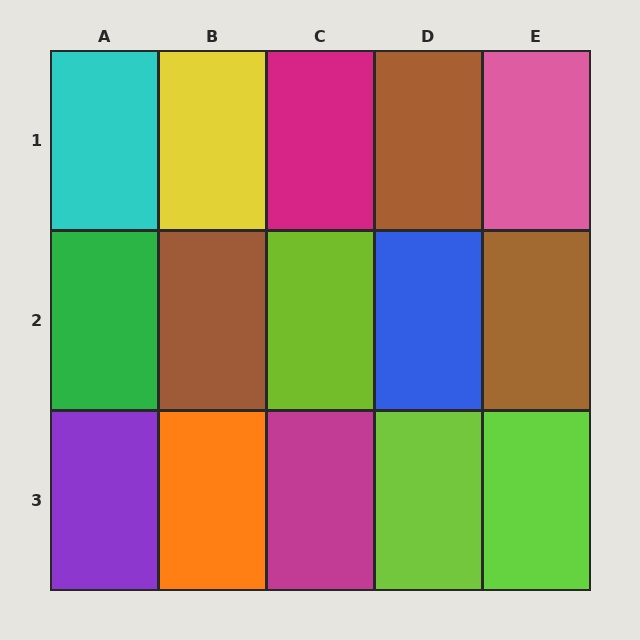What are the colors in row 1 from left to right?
Cyan, yellow, magenta, brown, pink.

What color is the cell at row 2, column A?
Green.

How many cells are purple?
1 cell is purple.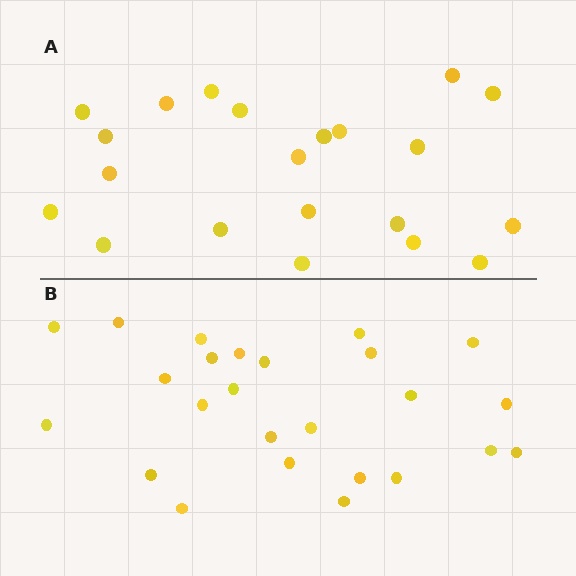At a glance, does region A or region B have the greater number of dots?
Region B (the bottom region) has more dots.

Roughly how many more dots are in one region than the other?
Region B has about 4 more dots than region A.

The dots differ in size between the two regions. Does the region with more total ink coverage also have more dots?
No. Region A has more total ink coverage because its dots are larger, but region B actually contains more individual dots. Total area can be misleading — the number of items is what matters here.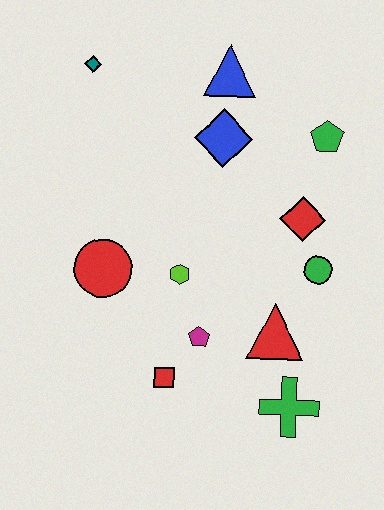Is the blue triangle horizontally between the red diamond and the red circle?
Yes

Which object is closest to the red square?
The magenta pentagon is closest to the red square.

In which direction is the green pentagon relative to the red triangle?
The green pentagon is above the red triangle.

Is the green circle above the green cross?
Yes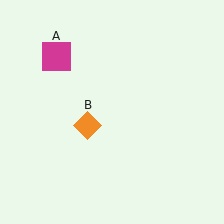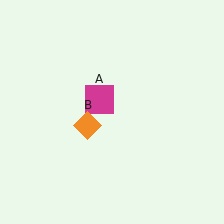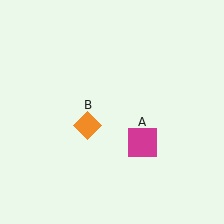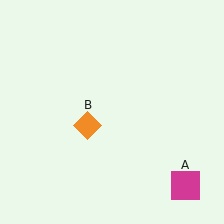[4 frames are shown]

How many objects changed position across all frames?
1 object changed position: magenta square (object A).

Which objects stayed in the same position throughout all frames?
Orange diamond (object B) remained stationary.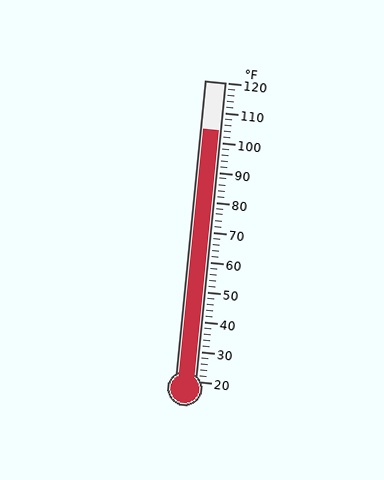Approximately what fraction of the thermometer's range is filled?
The thermometer is filled to approximately 85% of its range.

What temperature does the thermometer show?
The thermometer shows approximately 104°F.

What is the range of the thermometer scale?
The thermometer scale ranges from 20°F to 120°F.